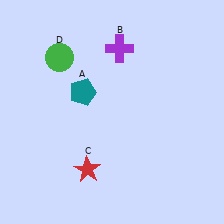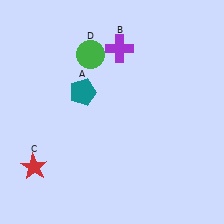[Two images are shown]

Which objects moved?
The objects that moved are: the red star (C), the green circle (D).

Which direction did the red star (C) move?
The red star (C) moved left.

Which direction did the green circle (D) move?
The green circle (D) moved right.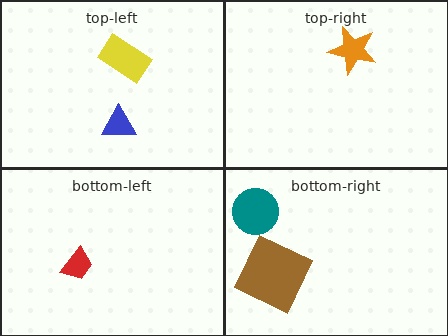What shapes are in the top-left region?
The yellow rectangle, the blue triangle.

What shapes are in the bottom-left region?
The red trapezoid.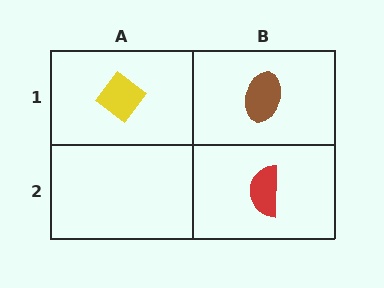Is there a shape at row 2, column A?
No, that cell is empty.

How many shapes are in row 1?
2 shapes.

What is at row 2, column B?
A red semicircle.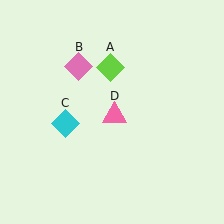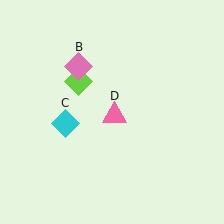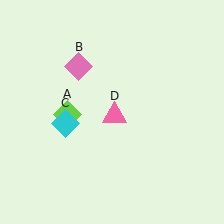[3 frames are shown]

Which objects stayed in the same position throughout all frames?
Pink diamond (object B) and cyan diamond (object C) and pink triangle (object D) remained stationary.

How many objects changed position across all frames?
1 object changed position: lime diamond (object A).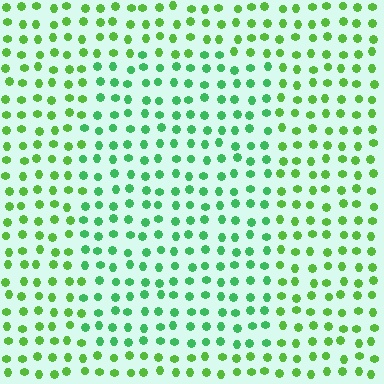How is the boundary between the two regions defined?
The boundary is defined purely by a slight shift in hue (about 28 degrees). Spacing, size, and orientation are identical on both sides.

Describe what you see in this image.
The image is filled with small lime elements in a uniform arrangement. A rectangle-shaped region is visible where the elements are tinted to a slightly different hue, forming a subtle color boundary.